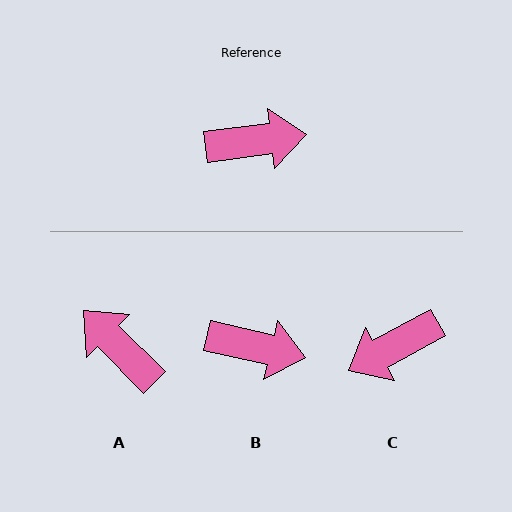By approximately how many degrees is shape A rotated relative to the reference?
Approximately 128 degrees counter-clockwise.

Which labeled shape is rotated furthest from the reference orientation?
C, about 159 degrees away.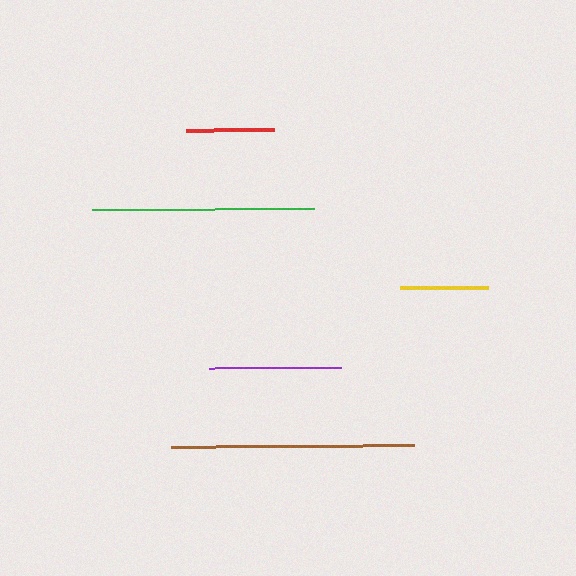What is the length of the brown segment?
The brown segment is approximately 243 pixels long.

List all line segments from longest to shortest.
From longest to shortest: brown, green, purple, red, yellow.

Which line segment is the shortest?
The yellow line is the shortest at approximately 89 pixels.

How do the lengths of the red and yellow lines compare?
The red and yellow lines are approximately the same length.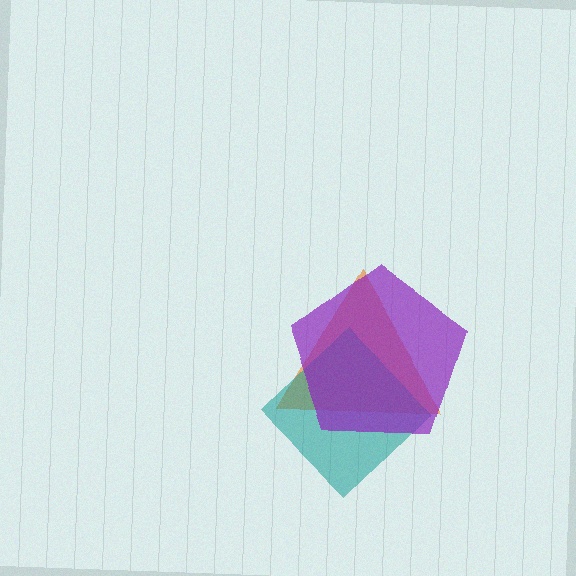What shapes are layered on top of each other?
The layered shapes are: an orange triangle, a teal diamond, a purple pentagon.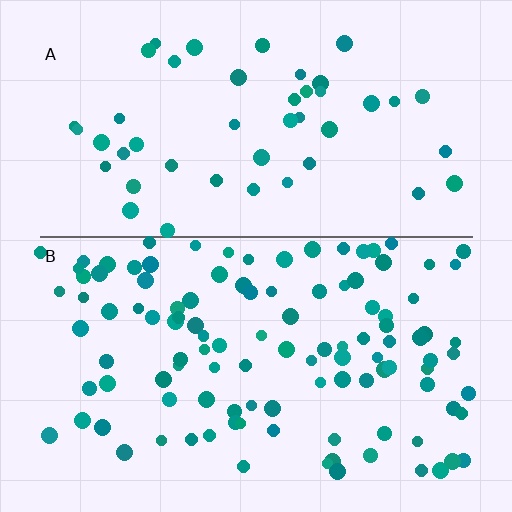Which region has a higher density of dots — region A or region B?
B (the bottom).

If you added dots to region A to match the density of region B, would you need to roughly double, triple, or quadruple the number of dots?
Approximately double.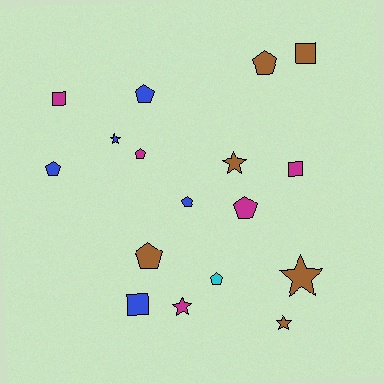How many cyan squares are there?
There are no cyan squares.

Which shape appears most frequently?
Pentagon, with 8 objects.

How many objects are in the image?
There are 17 objects.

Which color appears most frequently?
Brown, with 6 objects.